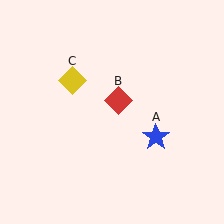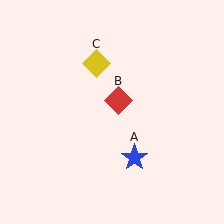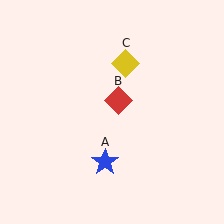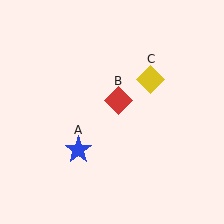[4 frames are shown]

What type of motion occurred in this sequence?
The blue star (object A), yellow diamond (object C) rotated clockwise around the center of the scene.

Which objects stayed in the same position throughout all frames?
Red diamond (object B) remained stationary.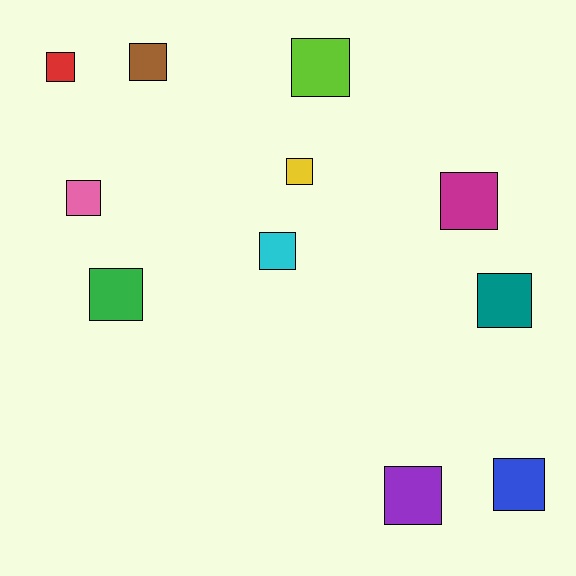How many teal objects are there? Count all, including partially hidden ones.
There is 1 teal object.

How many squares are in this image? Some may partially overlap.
There are 11 squares.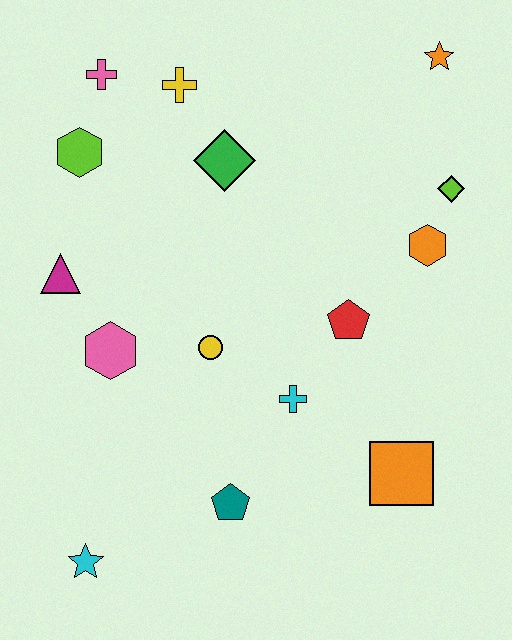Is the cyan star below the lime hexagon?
Yes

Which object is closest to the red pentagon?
The cyan cross is closest to the red pentagon.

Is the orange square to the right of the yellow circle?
Yes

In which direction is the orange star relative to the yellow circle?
The orange star is above the yellow circle.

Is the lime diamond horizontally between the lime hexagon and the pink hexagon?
No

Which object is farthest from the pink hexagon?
The orange star is farthest from the pink hexagon.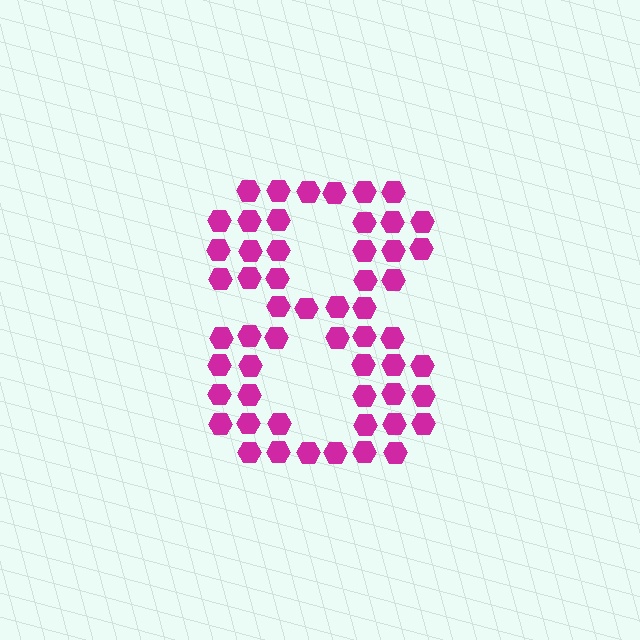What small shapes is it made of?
It is made of small hexagons.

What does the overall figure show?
The overall figure shows the digit 8.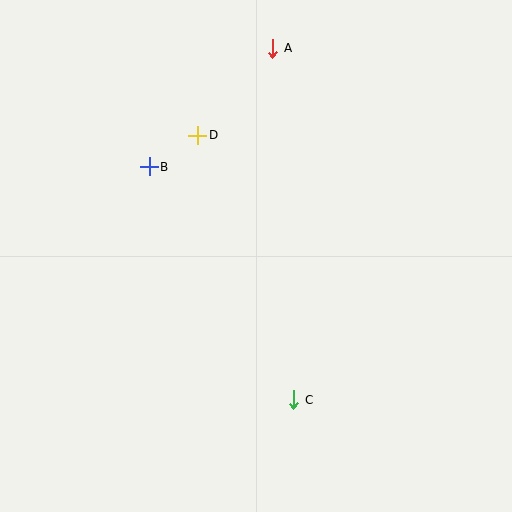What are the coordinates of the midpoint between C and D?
The midpoint between C and D is at (246, 267).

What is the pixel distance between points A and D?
The distance between A and D is 115 pixels.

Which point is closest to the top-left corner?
Point B is closest to the top-left corner.